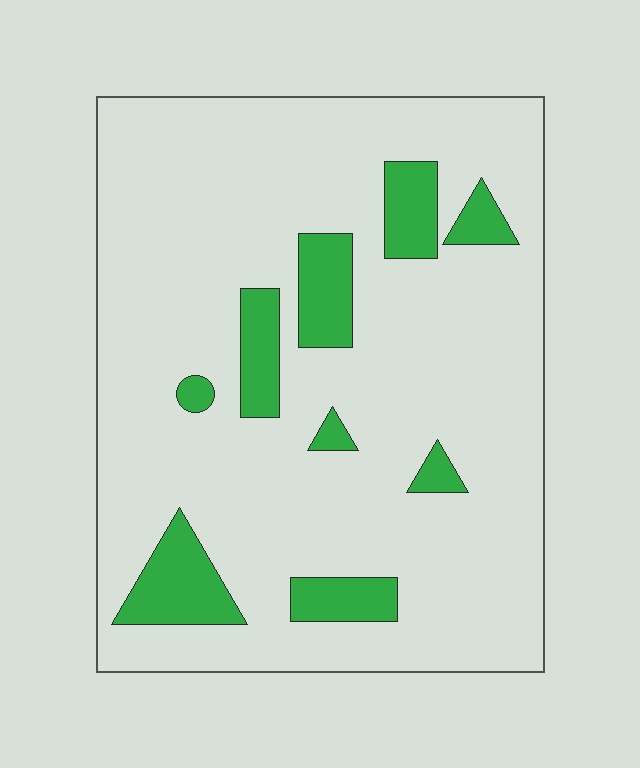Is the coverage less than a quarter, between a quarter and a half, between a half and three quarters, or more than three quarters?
Less than a quarter.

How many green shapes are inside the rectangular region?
9.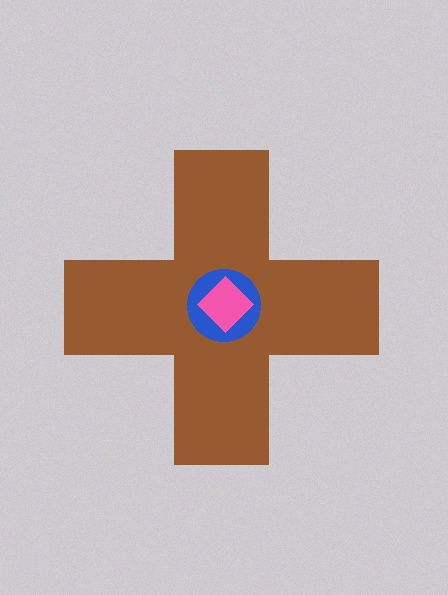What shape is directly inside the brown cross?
The blue circle.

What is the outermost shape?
The brown cross.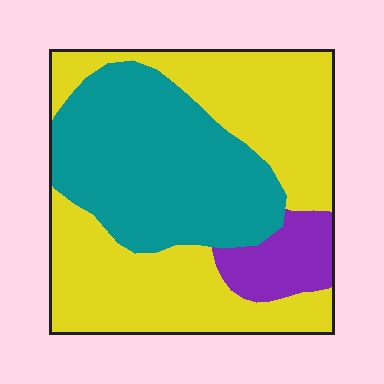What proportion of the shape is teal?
Teal takes up between a third and a half of the shape.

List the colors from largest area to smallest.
From largest to smallest: yellow, teal, purple.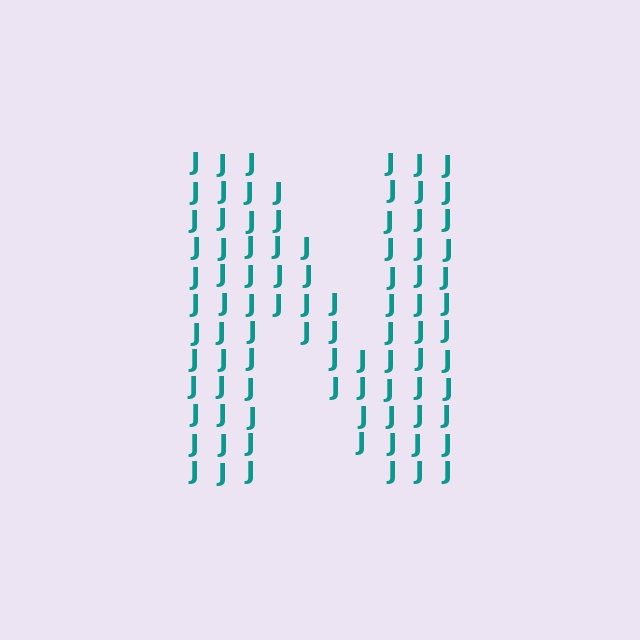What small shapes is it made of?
It is made of small letter J's.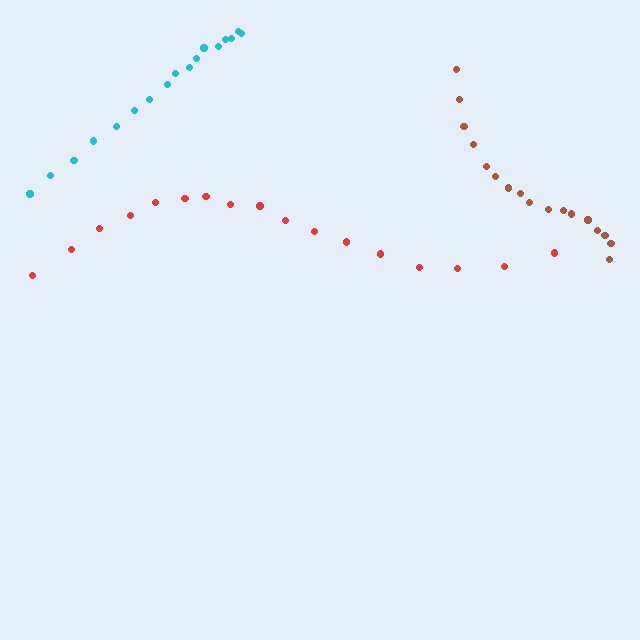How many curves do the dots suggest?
There are 3 distinct paths.